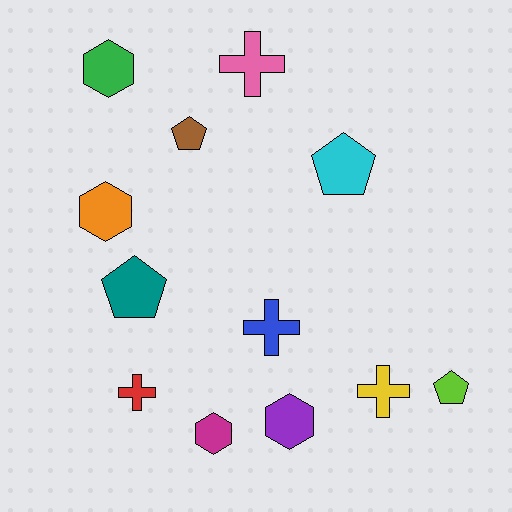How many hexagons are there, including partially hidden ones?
There are 4 hexagons.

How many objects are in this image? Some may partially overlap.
There are 12 objects.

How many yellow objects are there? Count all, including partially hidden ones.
There is 1 yellow object.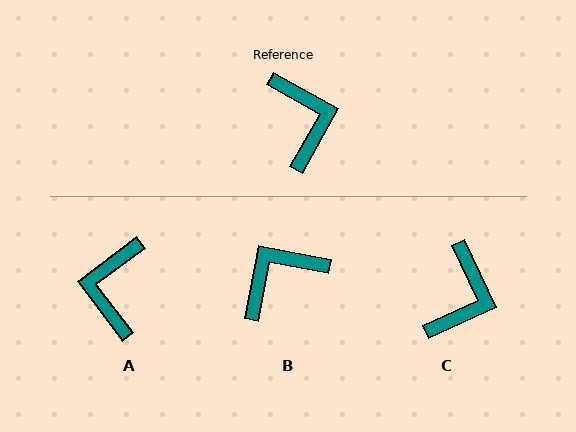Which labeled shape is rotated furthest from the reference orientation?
A, about 156 degrees away.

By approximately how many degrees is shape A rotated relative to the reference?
Approximately 156 degrees counter-clockwise.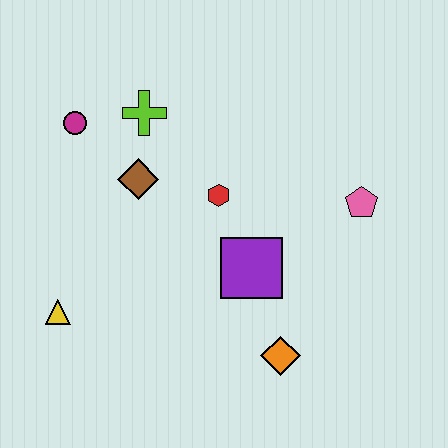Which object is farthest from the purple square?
The magenta circle is farthest from the purple square.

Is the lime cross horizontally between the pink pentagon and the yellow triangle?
Yes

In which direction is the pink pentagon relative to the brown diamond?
The pink pentagon is to the right of the brown diamond.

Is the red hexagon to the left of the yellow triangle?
No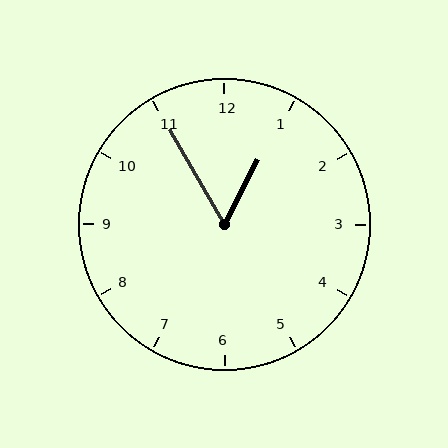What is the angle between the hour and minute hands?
Approximately 58 degrees.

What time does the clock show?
12:55.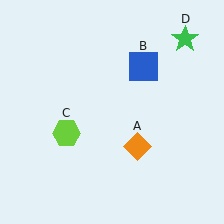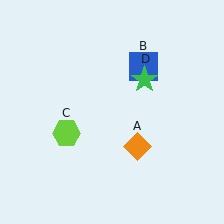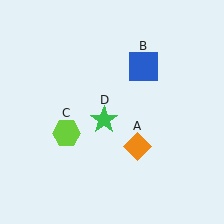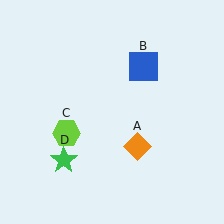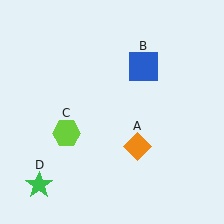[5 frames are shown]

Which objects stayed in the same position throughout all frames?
Orange diamond (object A) and blue square (object B) and lime hexagon (object C) remained stationary.